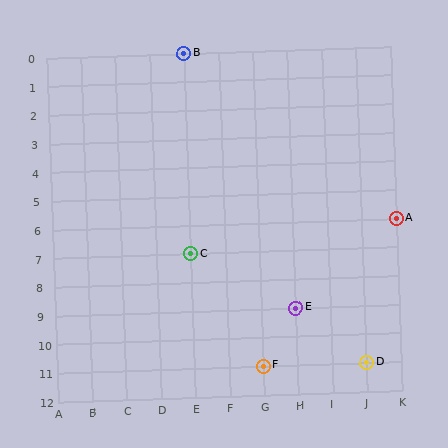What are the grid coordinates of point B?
Point B is at grid coordinates (E, 0).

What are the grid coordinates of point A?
Point A is at grid coordinates (K, 6).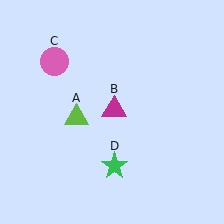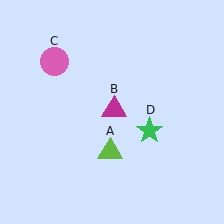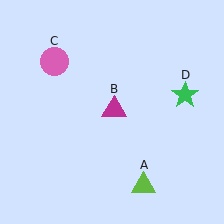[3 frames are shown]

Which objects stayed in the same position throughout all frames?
Magenta triangle (object B) and pink circle (object C) remained stationary.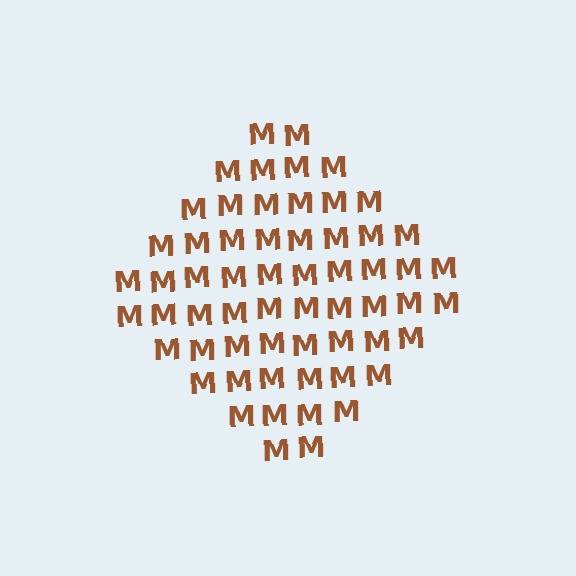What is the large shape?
The large shape is a diamond.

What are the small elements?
The small elements are letter M's.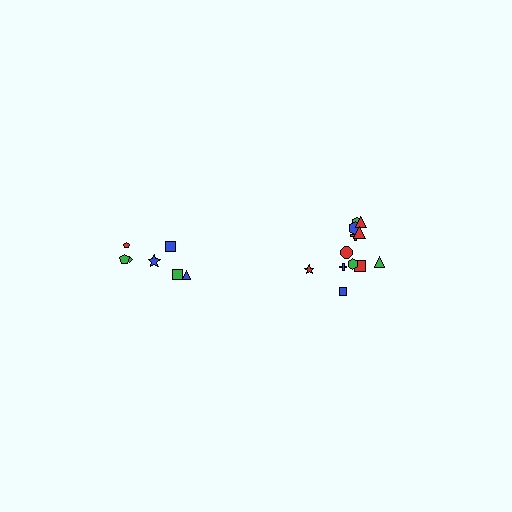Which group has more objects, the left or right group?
The right group.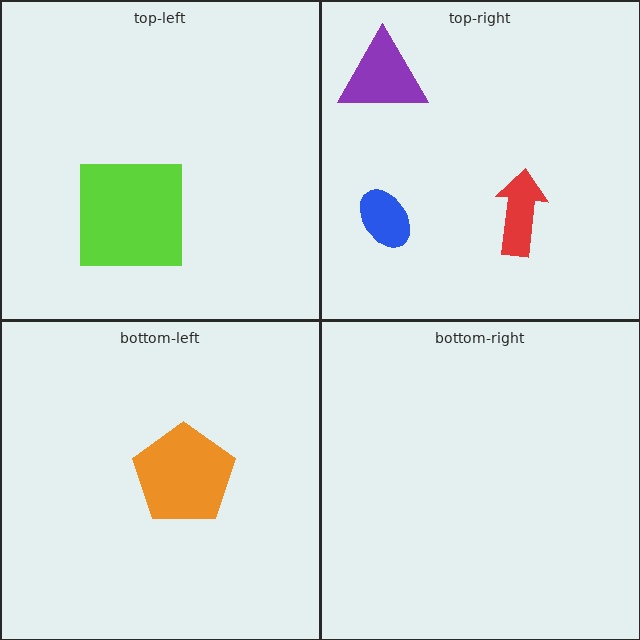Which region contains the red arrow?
The top-right region.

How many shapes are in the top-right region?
3.